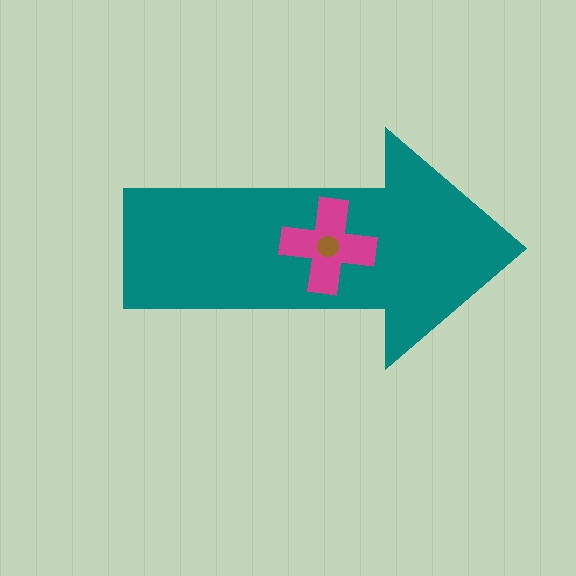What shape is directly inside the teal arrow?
The magenta cross.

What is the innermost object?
The brown circle.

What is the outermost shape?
The teal arrow.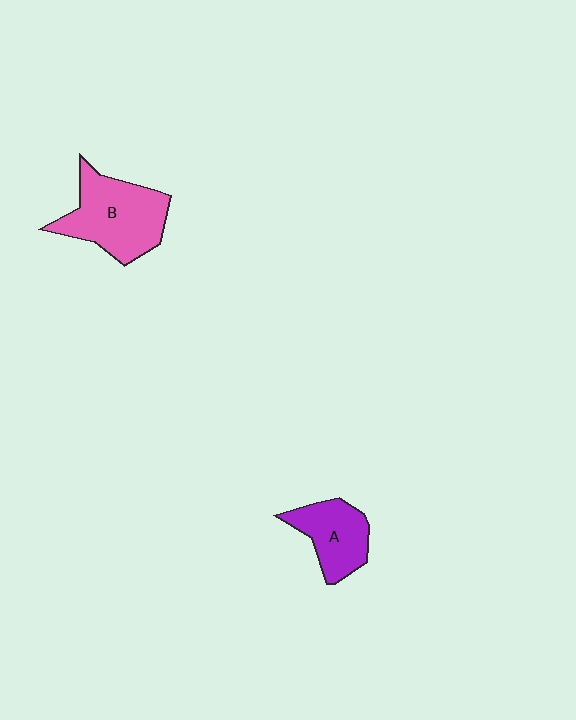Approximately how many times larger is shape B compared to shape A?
Approximately 1.6 times.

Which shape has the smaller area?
Shape A (purple).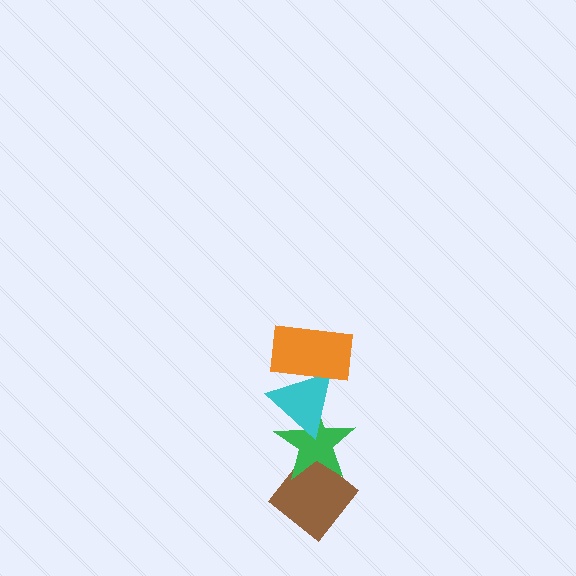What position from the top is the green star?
The green star is 3rd from the top.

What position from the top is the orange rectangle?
The orange rectangle is 1st from the top.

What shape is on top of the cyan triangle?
The orange rectangle is on top of the cyan triangle.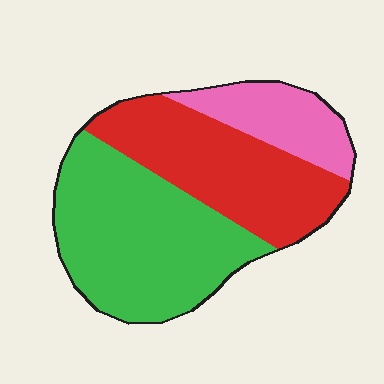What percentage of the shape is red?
Red takes up about three eighths (3/8) of the shape.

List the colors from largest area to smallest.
From largest to smallest: green, red, pink.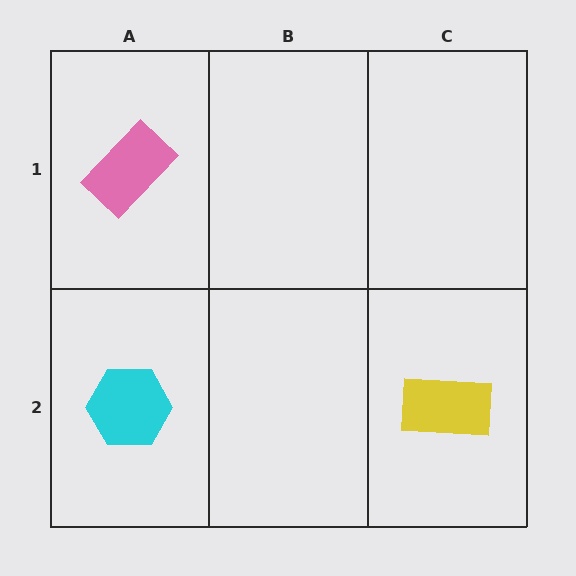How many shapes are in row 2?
2 shapes.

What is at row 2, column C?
A yellow rectangle.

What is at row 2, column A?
A cyan hexagon.